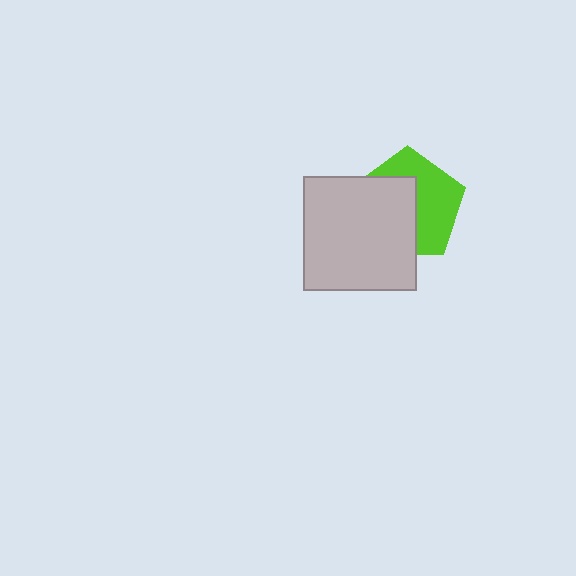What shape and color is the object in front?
The object in front is a light gray square.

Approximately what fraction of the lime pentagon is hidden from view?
Roughly 51% of the lime pentagon is hidden behind the light gray square.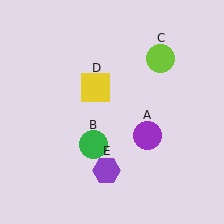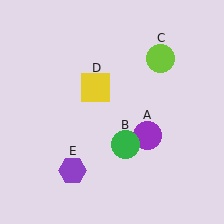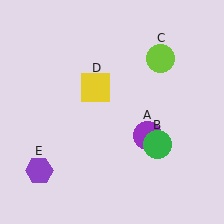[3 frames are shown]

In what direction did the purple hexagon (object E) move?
The purple hexagon (object E) moved left.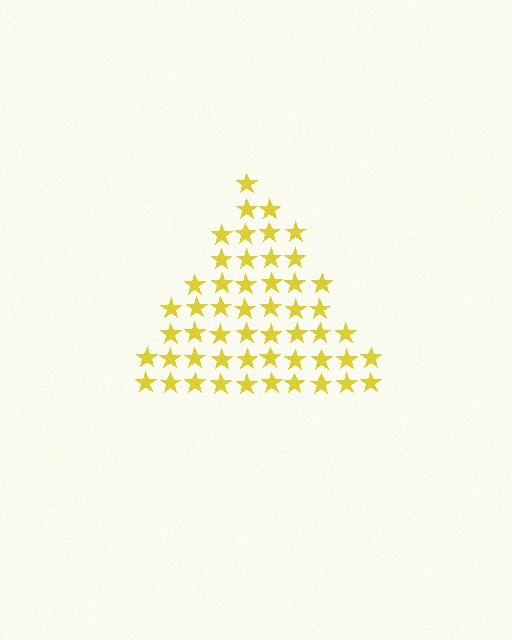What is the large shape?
The large shape is a triangle.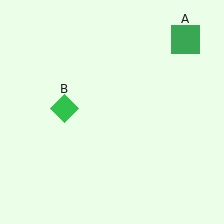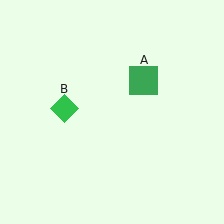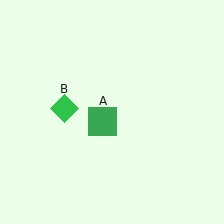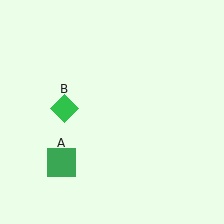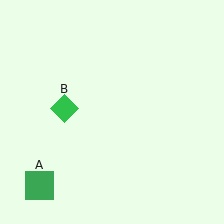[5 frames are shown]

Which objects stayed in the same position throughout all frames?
Green diamond (object B) remained stationary.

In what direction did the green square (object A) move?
The green square (object A) moved down and to the left.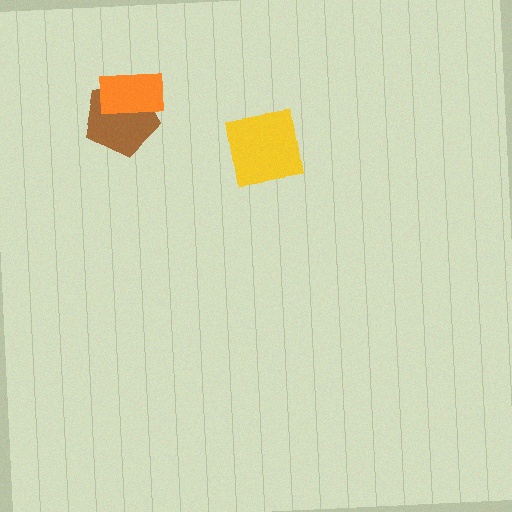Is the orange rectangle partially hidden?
No, no other shape covers it.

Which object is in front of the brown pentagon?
The orange rectangle is in front of the brown pentagon.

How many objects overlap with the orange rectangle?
1 object overlaps with the orange rectangle.